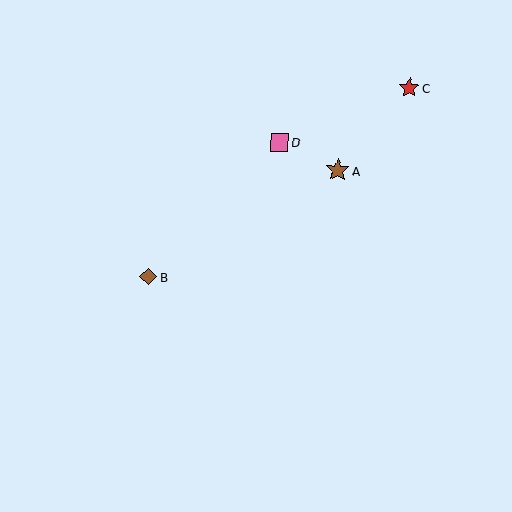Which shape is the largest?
The brown star (labeled A) is the largest.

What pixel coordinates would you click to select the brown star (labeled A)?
Click at (338, 170) to select the brown star A.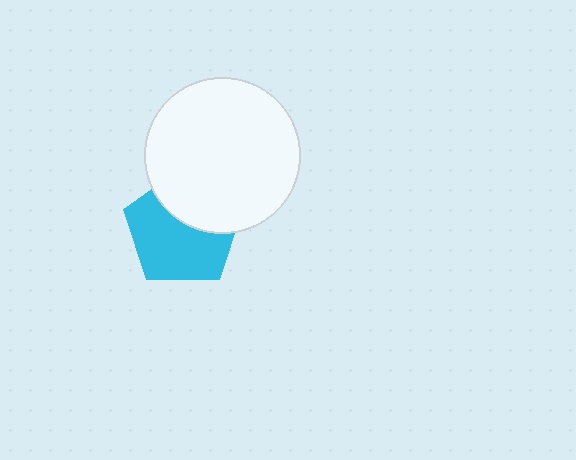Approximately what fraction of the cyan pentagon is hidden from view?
Roughly 38% of the cyan pentagon is hidden behind the white circle.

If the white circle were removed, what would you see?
You would see the complete cyan pentagon.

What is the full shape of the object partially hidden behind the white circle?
The partially hidden object is a cyan pentagon.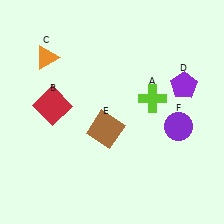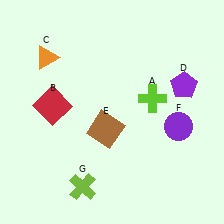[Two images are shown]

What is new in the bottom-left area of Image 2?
A lime cross (G) was added in the bottom-left area of Image 2.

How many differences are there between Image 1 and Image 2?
There is 1 difference between the two images.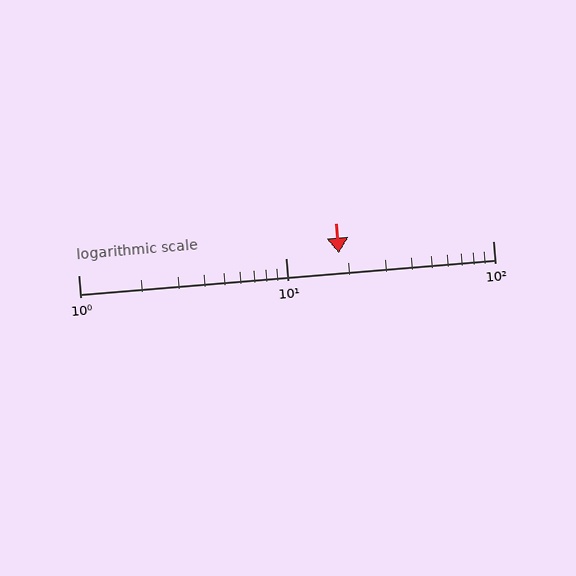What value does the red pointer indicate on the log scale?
The pointer indicates approximately 18.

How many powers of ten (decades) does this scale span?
The scale spans 2 decades, from 1 to 100.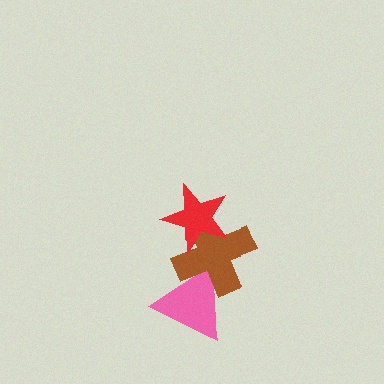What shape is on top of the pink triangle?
The brown cross is on top of the pink triangle.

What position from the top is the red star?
The red star is 1st from the top.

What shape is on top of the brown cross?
The red star is on top of the brown cross.